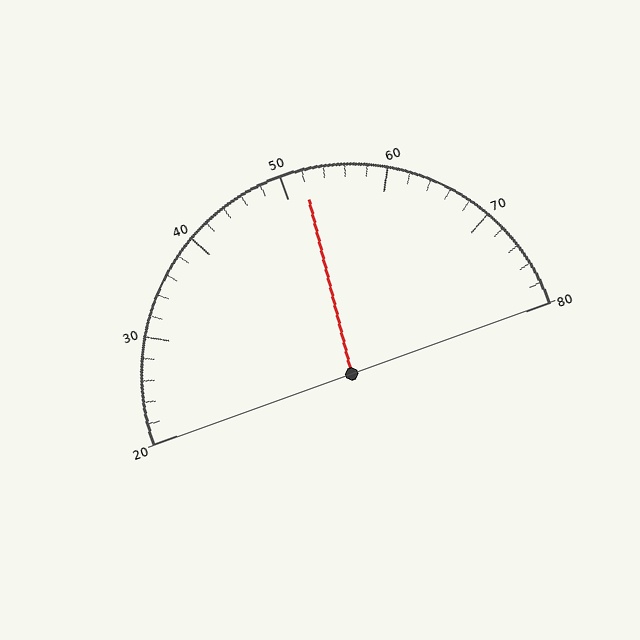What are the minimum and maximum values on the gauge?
The gauge ranges from 20 to 80.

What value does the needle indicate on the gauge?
The needle indicates approximately 52.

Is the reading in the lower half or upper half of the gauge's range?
The reading is in the upper half of the range (20 to 80).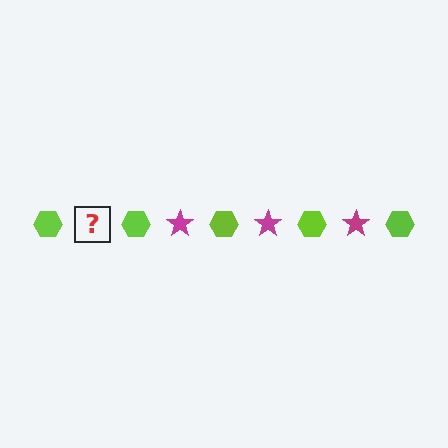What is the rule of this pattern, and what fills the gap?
The rule is that the pattern alternates between lime hexagon and magenta star. The gap should be filled with a magenta star.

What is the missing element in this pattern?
The missing element is a magenta star.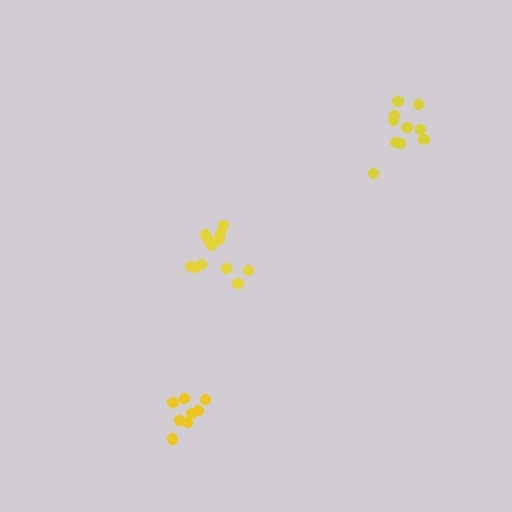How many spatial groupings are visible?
There are 3 spatial groupings.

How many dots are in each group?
Group 1: 10 dots, Group 2: 12 dots, Group 3: 8 dots (30 total).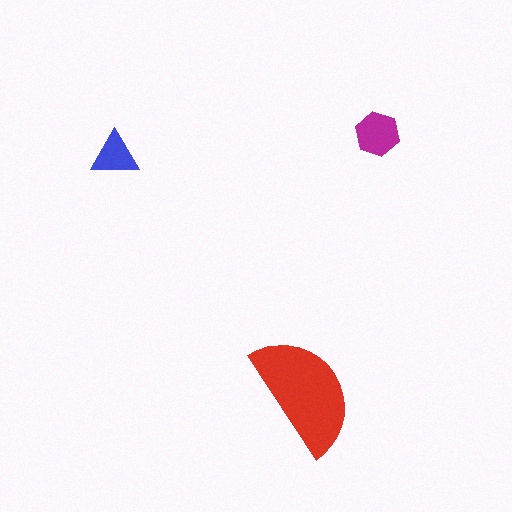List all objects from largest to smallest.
The red semicircle, the magenta hexagon, the blue triangle.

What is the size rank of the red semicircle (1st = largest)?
1st.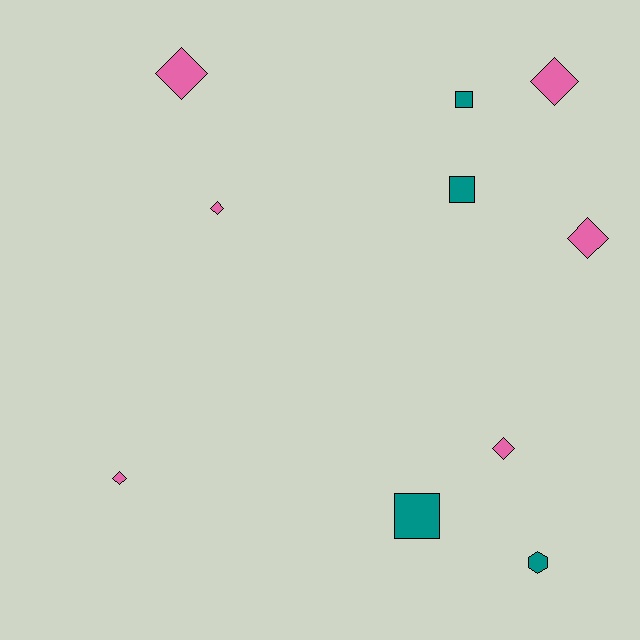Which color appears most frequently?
Pink, with 6 objects.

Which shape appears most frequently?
Diamond, with 6 objects.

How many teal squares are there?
There are 3 teal squares.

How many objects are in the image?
There are 10 objects.